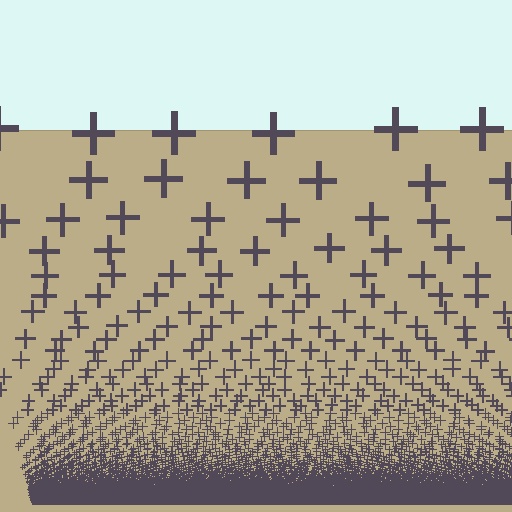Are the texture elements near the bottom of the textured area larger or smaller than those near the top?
Smaller. The gradient is inverted — elements near the bottom are smaller and denser.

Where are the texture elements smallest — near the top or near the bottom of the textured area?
Near the bottom.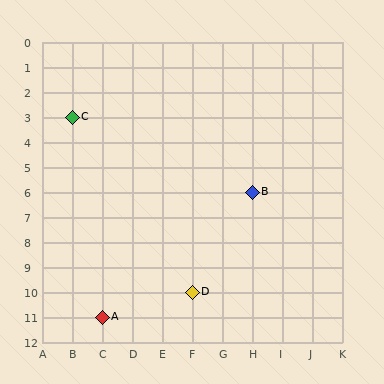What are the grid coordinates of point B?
Point B is at grid coordinates (H, 6).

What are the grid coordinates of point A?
Point A is at grid coordinates (C, 11).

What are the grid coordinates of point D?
Point D is at grid coordinates (F, 10).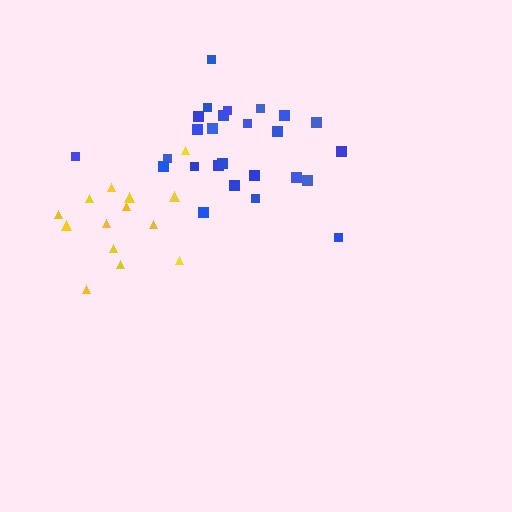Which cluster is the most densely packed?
Yellow.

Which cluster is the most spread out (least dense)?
Blue.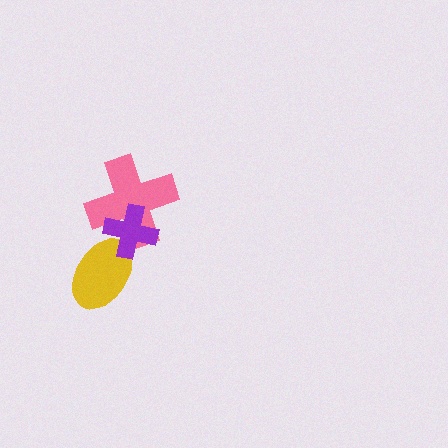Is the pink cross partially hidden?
Yes, it is partially covered by another shape.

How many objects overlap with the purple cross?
2 objects overlap with the purple cross.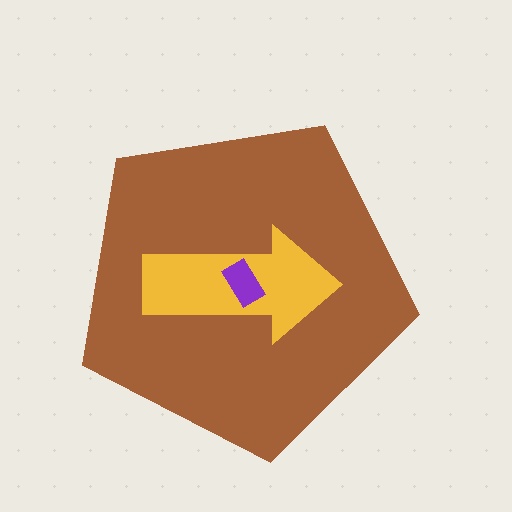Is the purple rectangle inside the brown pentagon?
Yes.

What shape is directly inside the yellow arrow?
The purple rectangle.